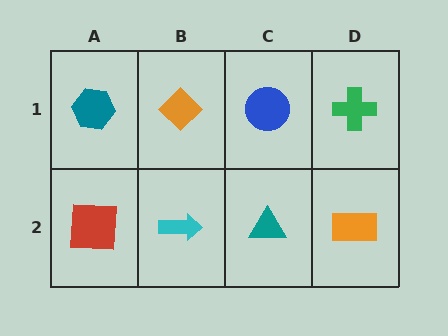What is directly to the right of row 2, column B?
A teal triangle.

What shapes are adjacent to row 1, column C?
A teal triangle (row 2, column C), an orange diamond (row 1, column B), a green cross (row 1, column D).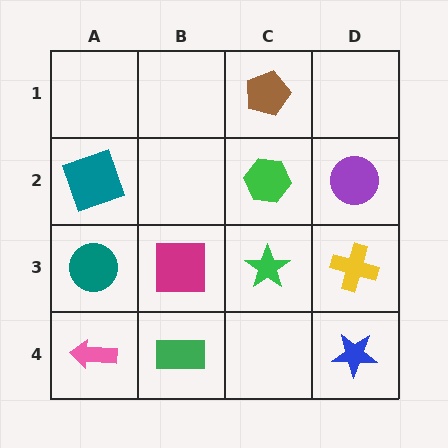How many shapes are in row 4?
3 shapes.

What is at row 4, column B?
A green rectangle.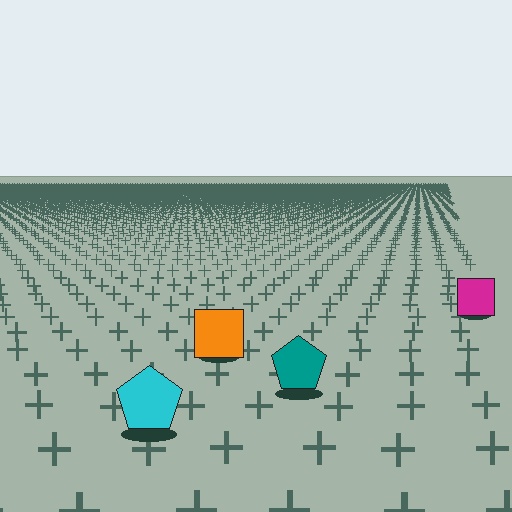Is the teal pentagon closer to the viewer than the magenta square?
Yes. The teal pentagon is closer — you can tell from the texture gradient: the ground texture is coarser near it.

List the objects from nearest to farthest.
From nearest to farthest: the cyan pentagon, the teal pentagon, the orange square, the magenta square.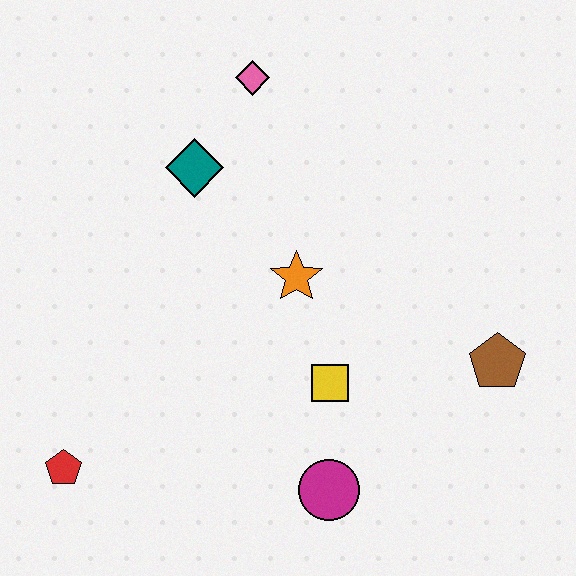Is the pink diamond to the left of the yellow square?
Yes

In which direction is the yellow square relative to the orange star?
The yellow square is below the orange star.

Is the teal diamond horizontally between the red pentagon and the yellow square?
Yes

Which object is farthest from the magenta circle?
The pink diamond is farthest from the magenta circle.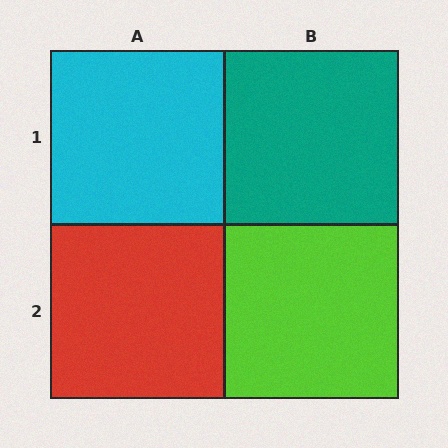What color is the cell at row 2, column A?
Red.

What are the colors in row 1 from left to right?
Cyan, teal.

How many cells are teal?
1 cell is teal.